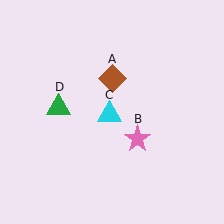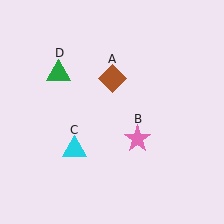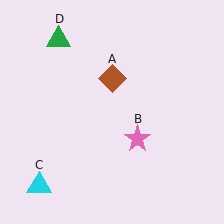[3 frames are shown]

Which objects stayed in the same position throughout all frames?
Brown diamond (object A) and pink star (object B) remained stationary.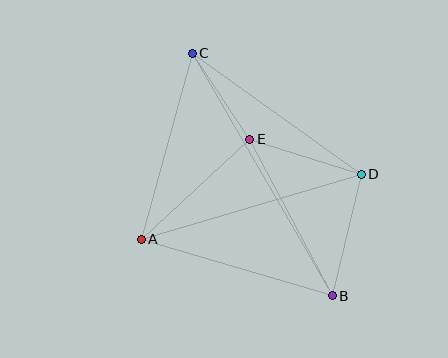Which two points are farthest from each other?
Points B and C are farthest from each other.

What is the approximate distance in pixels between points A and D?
The distance between A and D is approximately 230 pixels.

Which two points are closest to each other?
Points C and E are closest to each other.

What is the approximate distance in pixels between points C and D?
The distance between C and D is approximately 207 pixels.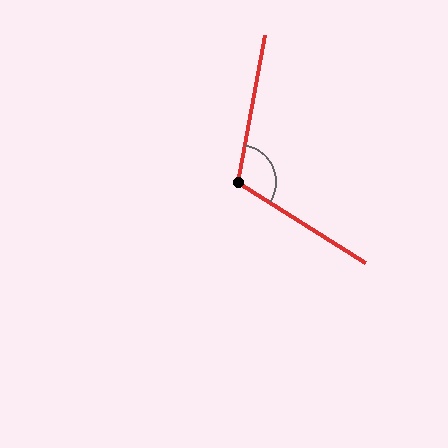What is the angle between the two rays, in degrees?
Approximately 112 degrees.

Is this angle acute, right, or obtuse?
It is obtuse.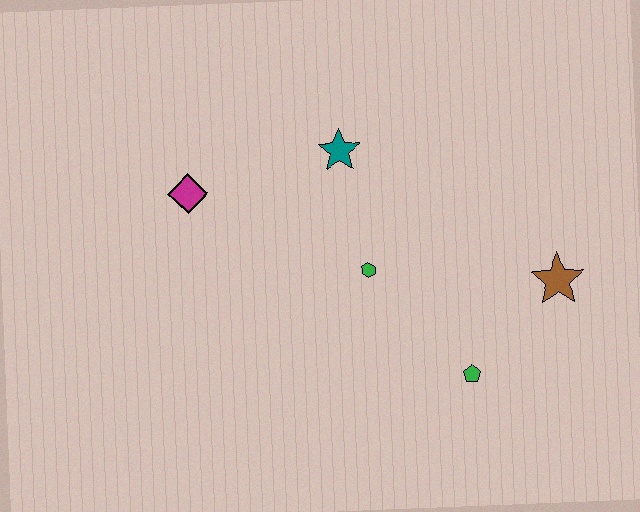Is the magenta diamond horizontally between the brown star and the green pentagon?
No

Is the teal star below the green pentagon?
No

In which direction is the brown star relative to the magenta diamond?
The brown star is to the right of the magenta diamond.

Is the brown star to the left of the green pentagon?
No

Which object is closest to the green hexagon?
The teal star is closest to the green hexagon.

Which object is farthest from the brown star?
The magenta diamond is farthest from the brown star.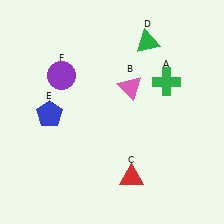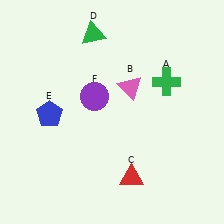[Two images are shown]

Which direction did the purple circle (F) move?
The purple circle (F) moved right.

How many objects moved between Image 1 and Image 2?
2 objects moved between the two images.